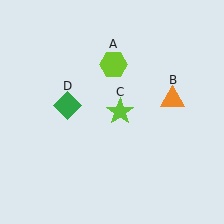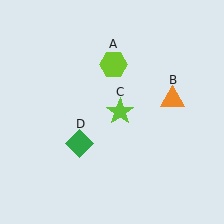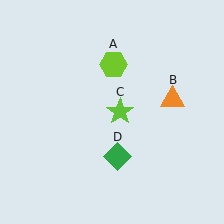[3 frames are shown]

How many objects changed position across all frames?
1 object changed position: green diamond (object D).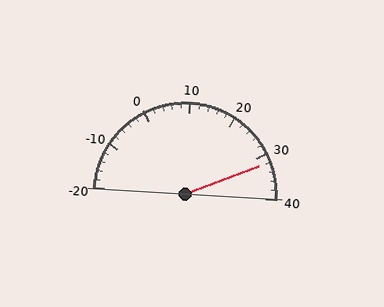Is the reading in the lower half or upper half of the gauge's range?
The reading is in the upper half of the range (-20 to 40).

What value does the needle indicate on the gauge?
The needle indicates approximately 32.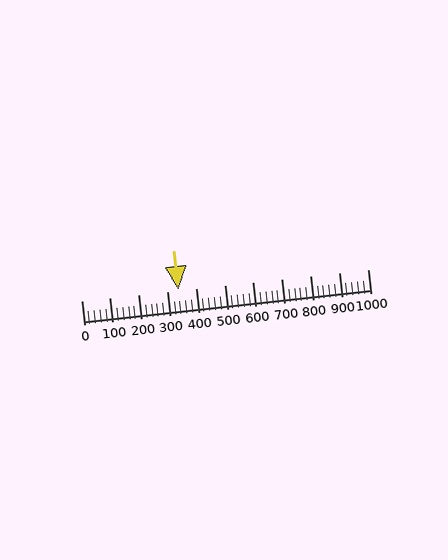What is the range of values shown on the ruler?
The ruler shows values from 0 to 1000.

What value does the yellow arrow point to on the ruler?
The yellow arrow points to approximately 340.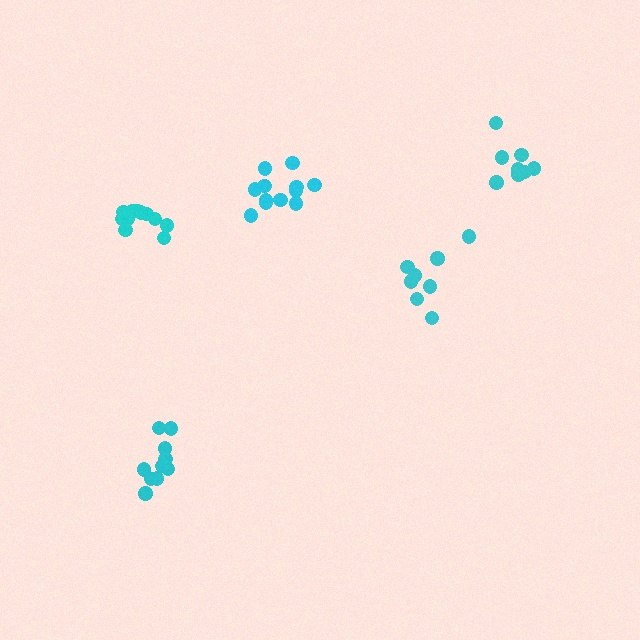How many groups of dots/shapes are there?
There are 5 groups.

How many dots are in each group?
Group 1: 10 dots, Group 2: 8 dots, Group 3: 11 dots, Group 4: 12 dots, Group 5: 8 dots (49 total).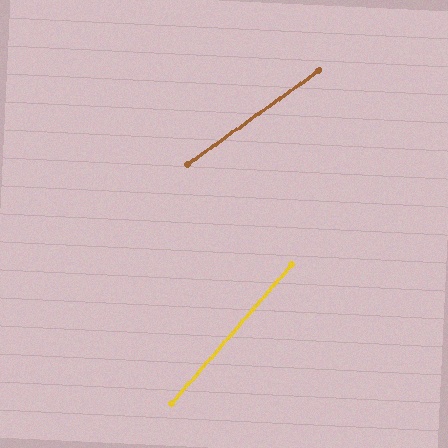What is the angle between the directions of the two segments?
Approximately 14 degrees.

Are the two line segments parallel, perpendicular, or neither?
Neither parallel nor perpendicular — they differ by about 14°.